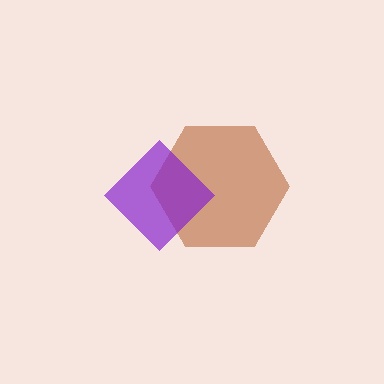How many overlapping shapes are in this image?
There are 2 overlapping shapes in the image.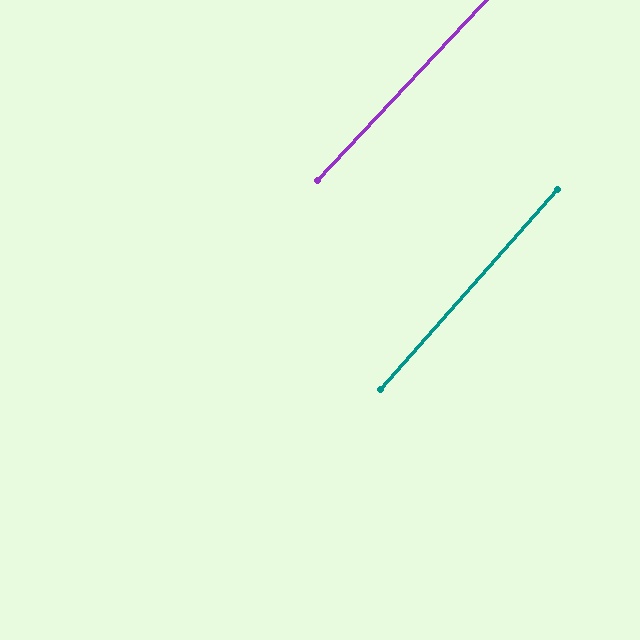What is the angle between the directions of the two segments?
Approximately 2 degrees.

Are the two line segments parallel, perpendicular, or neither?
Parallel — their directions differ by only 1.6°.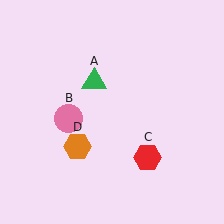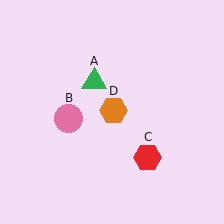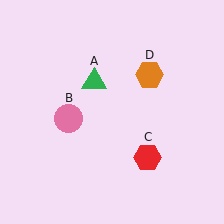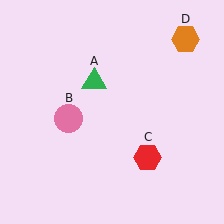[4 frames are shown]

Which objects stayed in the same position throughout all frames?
Green triangle (object A) and pink circle (object B) and red hexagon (object C) remained stationary.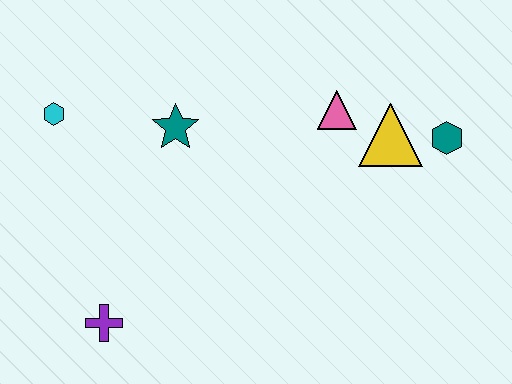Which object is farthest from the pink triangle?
The purple cross is farthest from the pink triangle.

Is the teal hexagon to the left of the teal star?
No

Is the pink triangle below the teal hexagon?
No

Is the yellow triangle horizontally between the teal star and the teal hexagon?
Yes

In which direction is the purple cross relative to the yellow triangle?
The purple cross is to the left of the yellow triangle.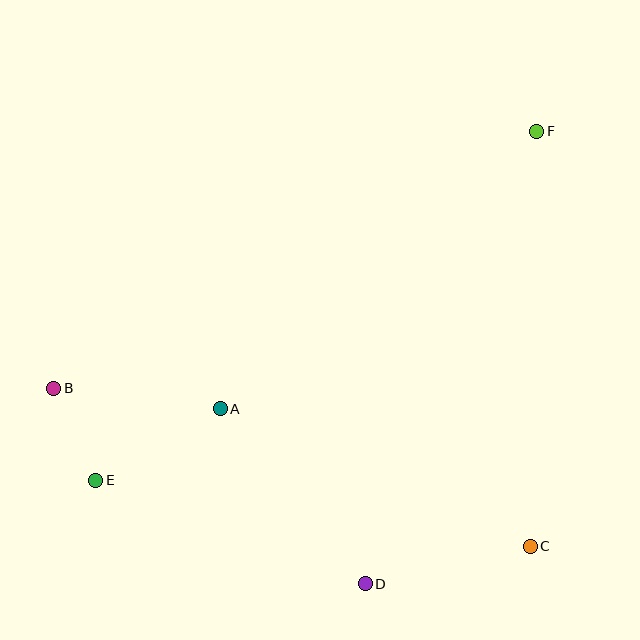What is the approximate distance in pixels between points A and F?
The distance between A and F is approximately 421 pixels.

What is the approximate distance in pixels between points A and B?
The distance between A and B is approximately 168 pixels.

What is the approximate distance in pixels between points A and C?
The distance between A and C is approximately 339 pixels.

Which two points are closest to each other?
Points B and E are closest to each other.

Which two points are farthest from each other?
Points E and F are farthest from each other.